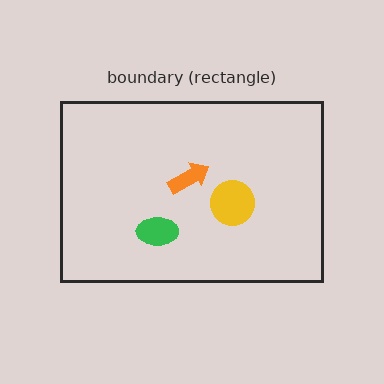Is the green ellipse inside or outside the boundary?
Inside.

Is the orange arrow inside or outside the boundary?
Inside.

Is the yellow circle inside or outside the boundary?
Inside.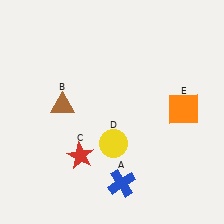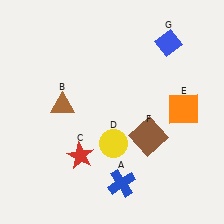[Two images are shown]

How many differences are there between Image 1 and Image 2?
There are 2 differences between the two images.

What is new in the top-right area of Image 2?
A blue diamond (G) was added in the top-right area of Image 2.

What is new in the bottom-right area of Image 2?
A brown square (F) was added in the bottom-right area of Image 2.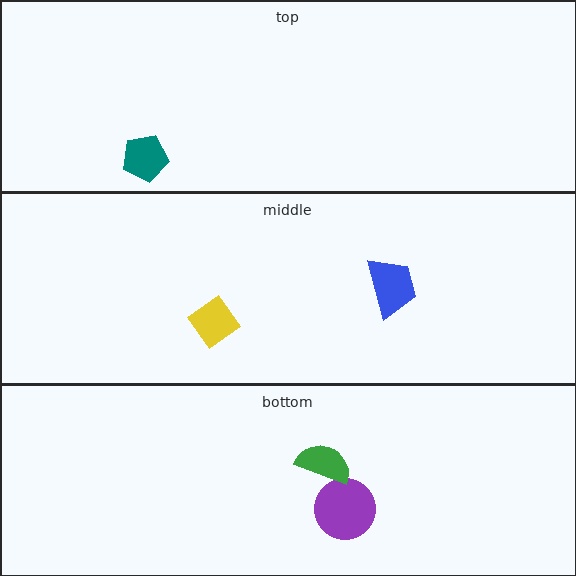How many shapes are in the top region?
1.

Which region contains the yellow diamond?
The middle region.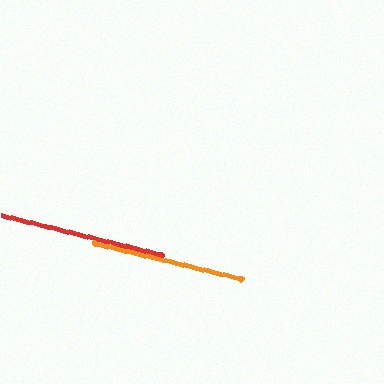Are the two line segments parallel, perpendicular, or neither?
Parallel — their directions differ by only 0.2°.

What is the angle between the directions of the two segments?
Approximately 0 degrees.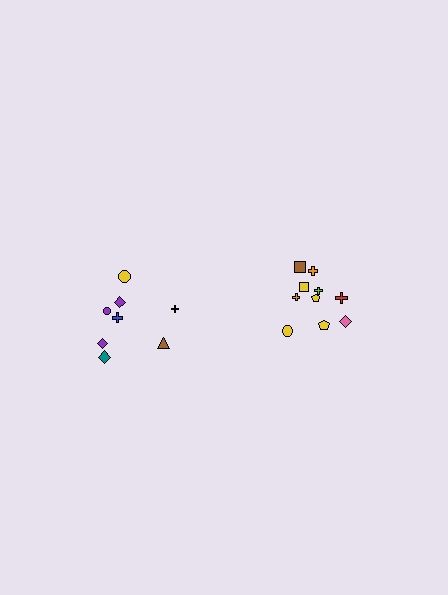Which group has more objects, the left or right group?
The right group.